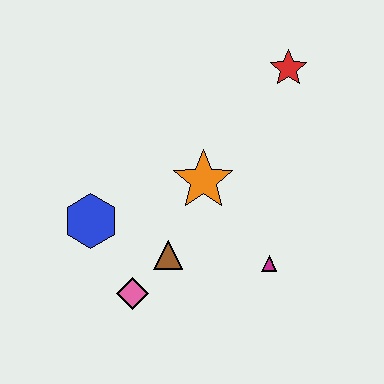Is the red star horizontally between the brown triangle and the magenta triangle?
No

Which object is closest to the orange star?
The brown triangle is closest to the orange star.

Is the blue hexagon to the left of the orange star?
Yes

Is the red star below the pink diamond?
No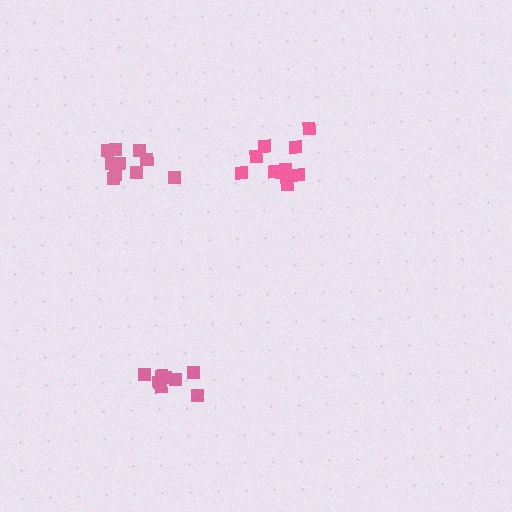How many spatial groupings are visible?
There are 3 spatial groupings.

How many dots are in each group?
Group 1: 8 dots, Group 2: 10 dots, Group 3: 11 dots (29 total).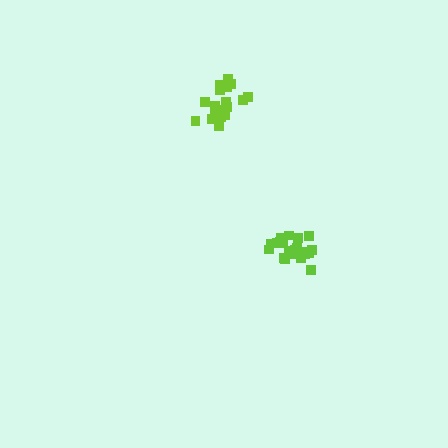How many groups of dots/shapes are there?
There are 2 groups.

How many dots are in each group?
Group 1: 20 dots, Group 2: 21 dots (41 total).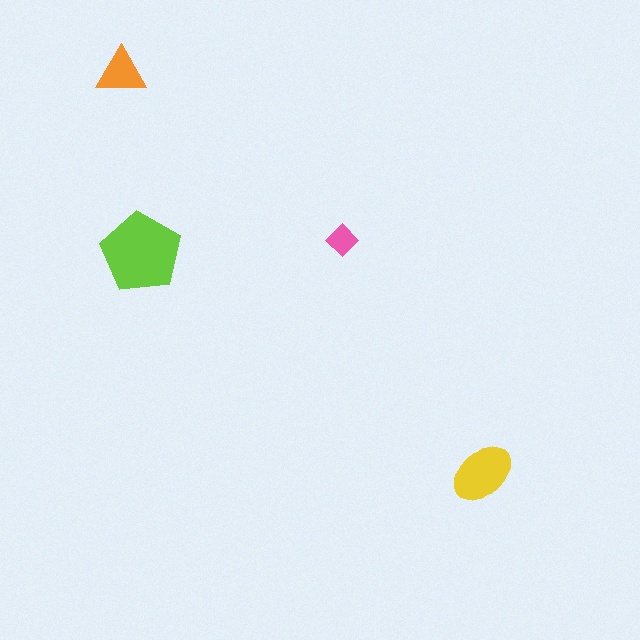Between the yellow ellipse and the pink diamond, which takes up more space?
The yellow ellipse.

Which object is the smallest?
The pink diamond.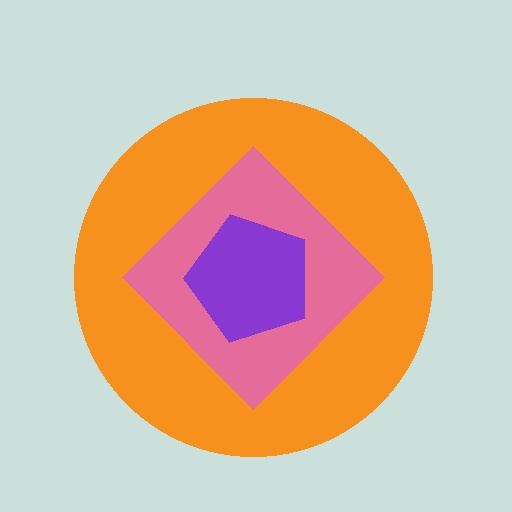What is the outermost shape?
The orange circle.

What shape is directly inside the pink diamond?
The purple pentagon.